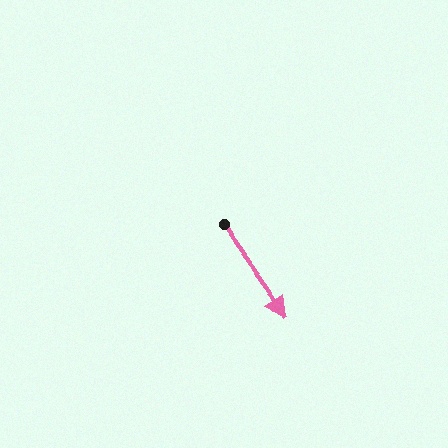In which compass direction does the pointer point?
Southeast.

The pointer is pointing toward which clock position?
Roughly 5 o'clock.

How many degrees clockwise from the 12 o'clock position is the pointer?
Approximately 144 degrees.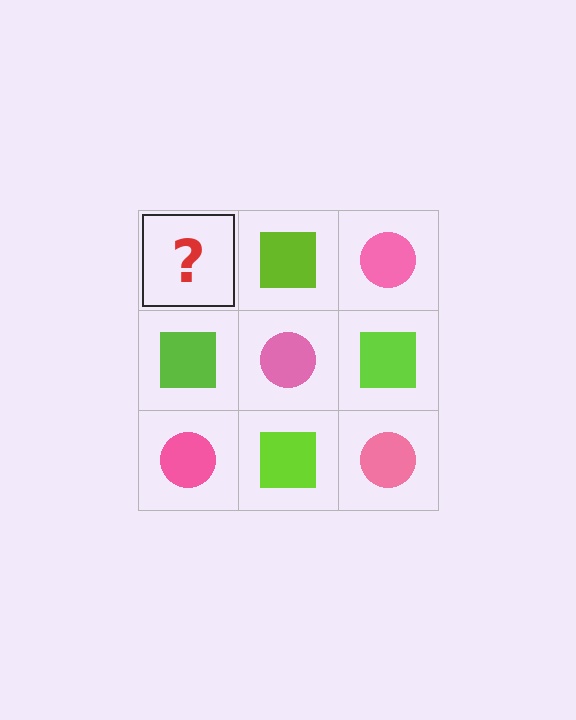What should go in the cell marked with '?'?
The missing cell should contain a pink circle.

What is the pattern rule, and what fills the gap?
The rule is that it alternates pink circle and lime square in a checkerboard pattern. The gap should be filled with a pink circle.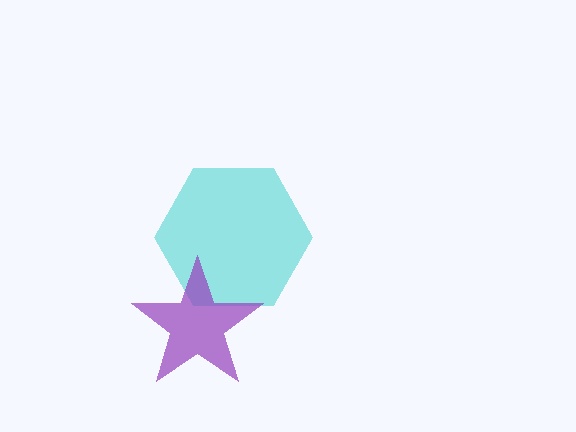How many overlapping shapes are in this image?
There are 2 overlapping shapes in the image.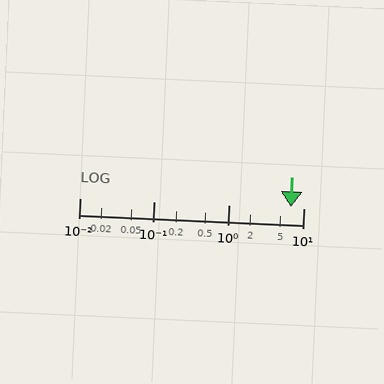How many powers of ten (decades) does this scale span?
The scale spans 3 decades, from 0.01 to 10.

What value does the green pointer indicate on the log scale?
The pointer indicates approximately 6.7.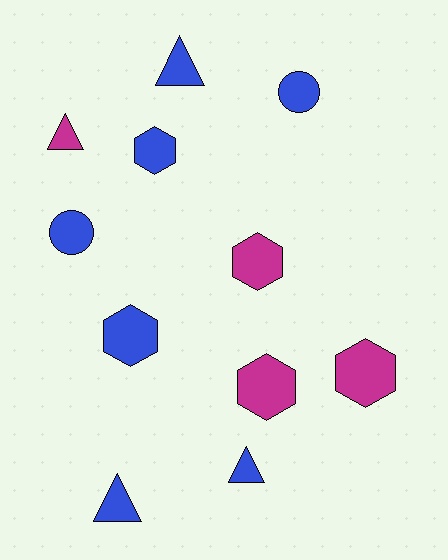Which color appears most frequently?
Blue, with 7 objects.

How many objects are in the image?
There are 11 objects.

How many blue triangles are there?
There are 3 blue triangles.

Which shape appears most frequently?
Hexagon, with 5 objects.